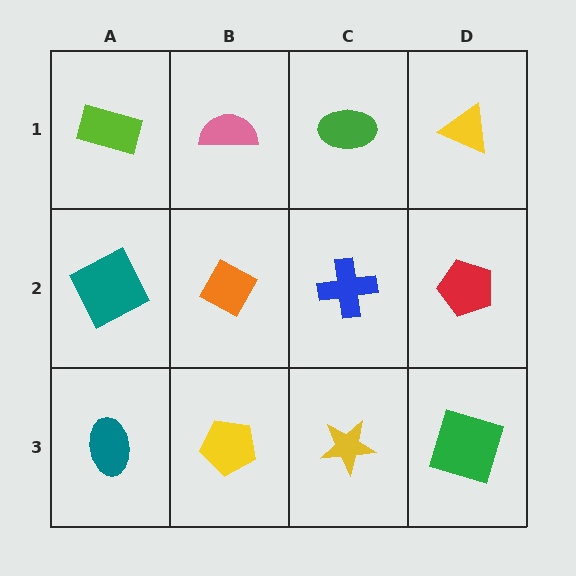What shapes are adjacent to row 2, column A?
A lime rectangle (row 1, column A), a teal ellipse (row 3, column A), an orange diamond (row 2, column B).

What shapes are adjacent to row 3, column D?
A red pentagon (row 2, column D), a yellow star (row 3, column C).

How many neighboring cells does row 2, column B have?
4.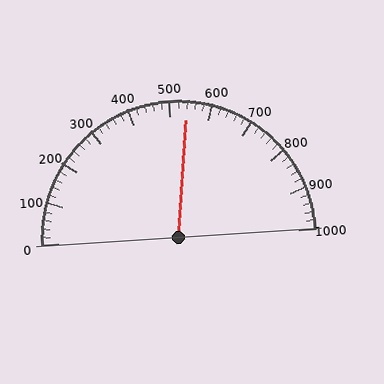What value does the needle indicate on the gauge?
The needle indicates approximately 540.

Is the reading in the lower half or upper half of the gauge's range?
The reading is in the upper half of the range (0 to 1000).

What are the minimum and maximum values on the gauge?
The gauge ranges from 0 to 1000.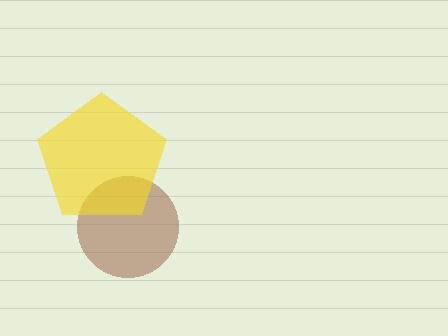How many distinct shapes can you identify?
There are 2 distinct shapes: a brown circle, a yellow pentagon.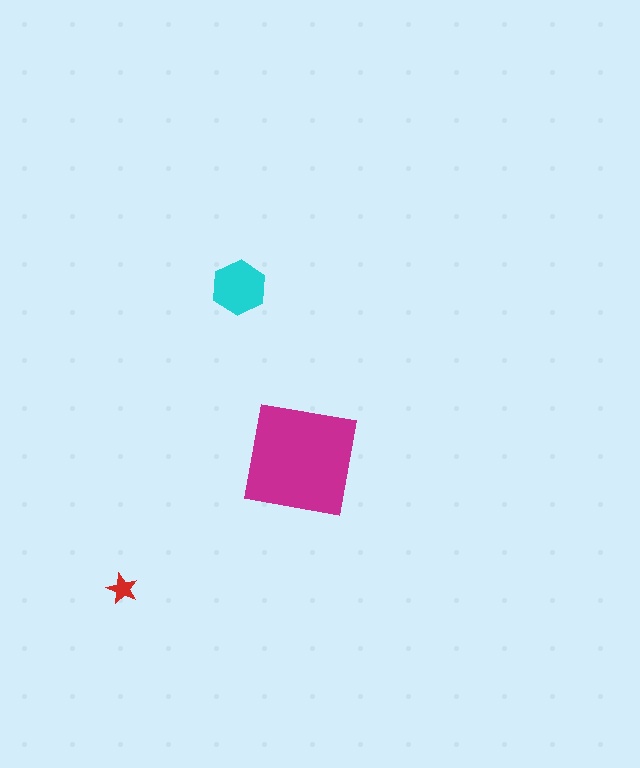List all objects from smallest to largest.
The red star, the cyan hexagon, the magenta square.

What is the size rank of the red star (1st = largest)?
3rd.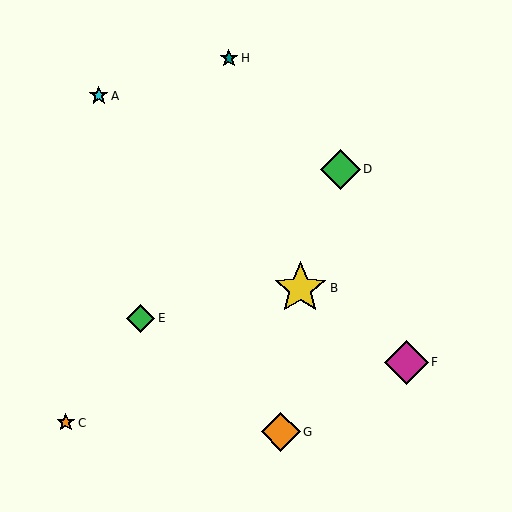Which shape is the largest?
The yellow star (labeled B) is the largest.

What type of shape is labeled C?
Shape C is an orange star.